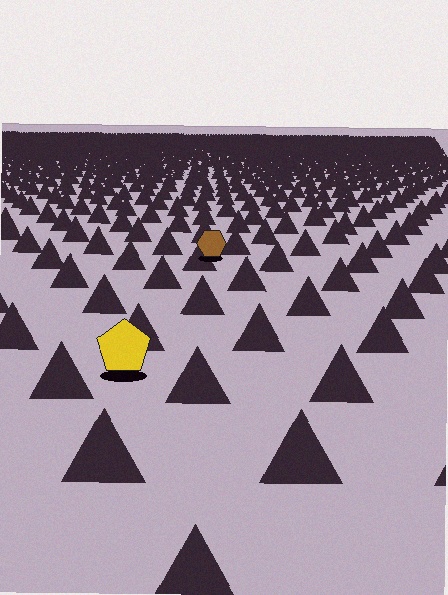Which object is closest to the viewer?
The yellow pentagon is closest. The texture marks near it are larger and more spread out.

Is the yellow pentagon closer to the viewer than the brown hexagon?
Yes. The yellow pentagon is closer — you can tell from the texture gradient: the ground texture is coarser near it.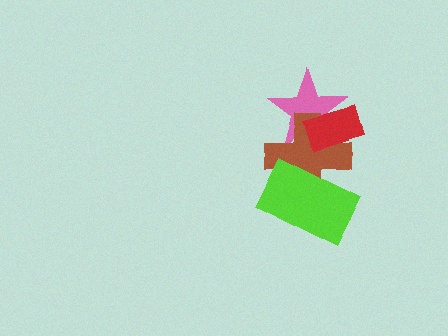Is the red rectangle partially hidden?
No, no other shape covers it.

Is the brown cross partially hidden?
Yes, it is partially covered by another shape.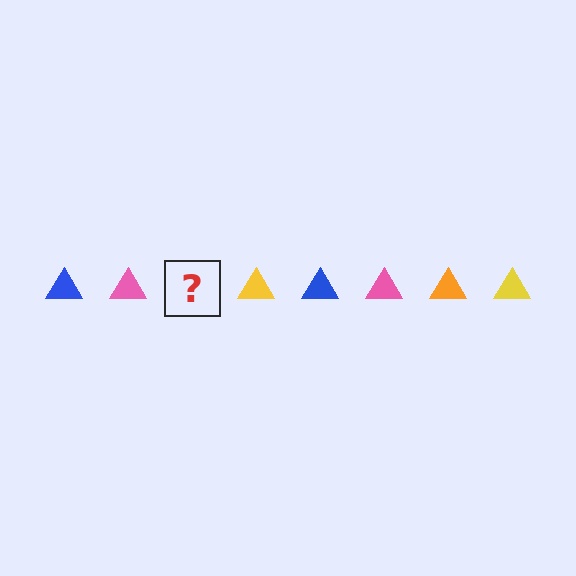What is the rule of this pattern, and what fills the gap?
The rule is that the pattern cycles through blue, pink, orange, yellow triangles. The gap should be filled with an orange triangle.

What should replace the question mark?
The question mark should be replaced with an orange triangle.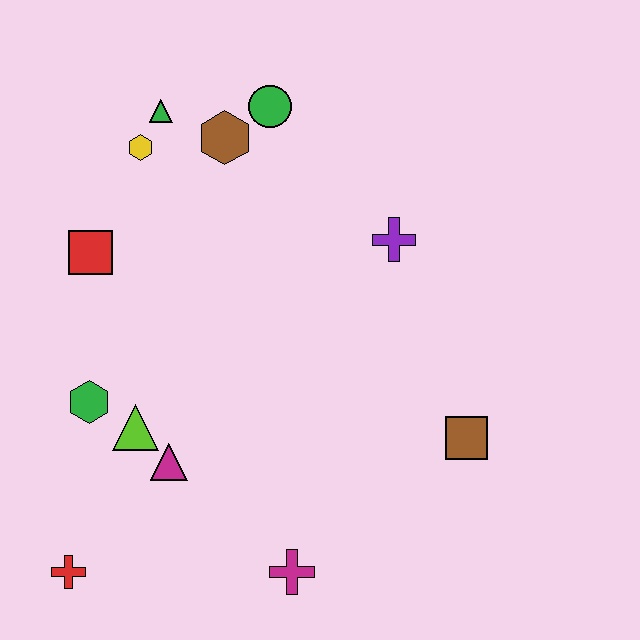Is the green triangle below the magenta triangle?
No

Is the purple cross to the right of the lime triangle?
Yes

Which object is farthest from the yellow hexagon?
The magenta cross is farthest from the yellow hexagon.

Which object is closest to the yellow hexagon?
The green triangle is closest to the yellow hexagon.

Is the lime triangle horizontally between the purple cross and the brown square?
No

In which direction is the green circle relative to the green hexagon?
The green circle is above the green hexagon.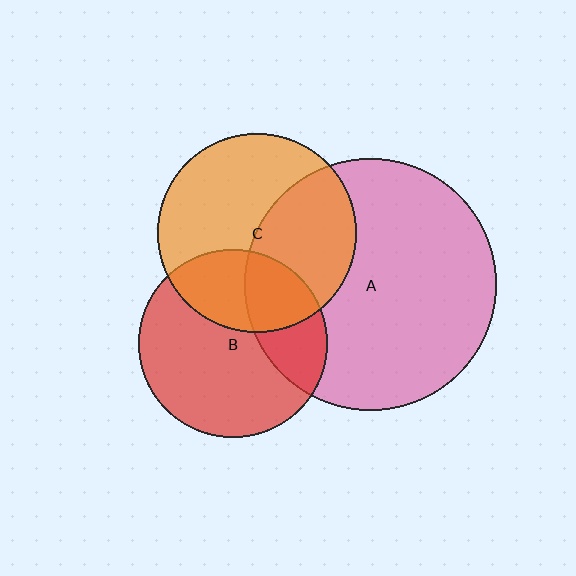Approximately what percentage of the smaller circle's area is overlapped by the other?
Approximately 30%.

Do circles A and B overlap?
Yes.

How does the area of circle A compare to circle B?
Approximately 1.8 times.